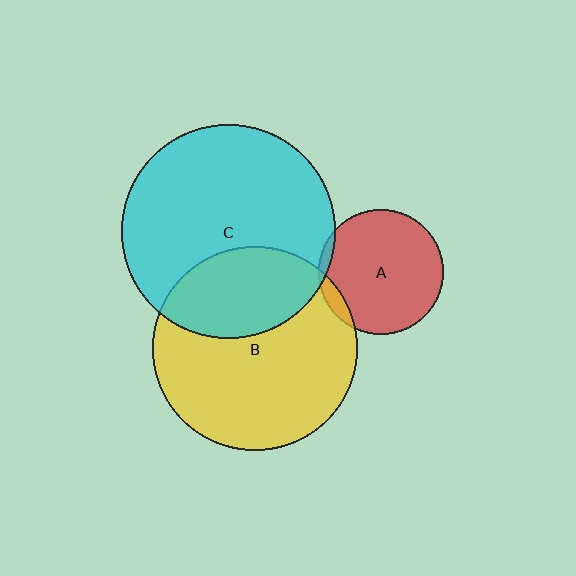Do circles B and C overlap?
Yes.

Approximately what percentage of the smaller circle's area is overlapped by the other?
Approximately 35%.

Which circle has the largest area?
Circle C (cyan).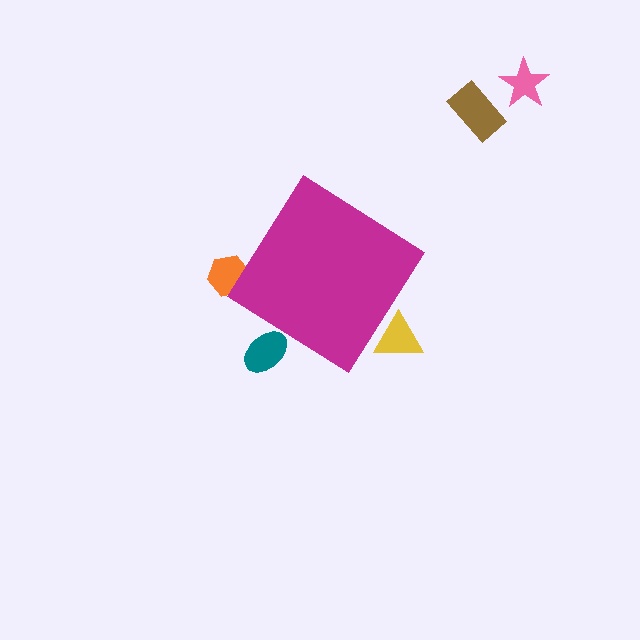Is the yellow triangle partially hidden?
Yes, the yellow triangle is partially hidden behind the magenta diamond.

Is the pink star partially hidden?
No, the pink star is fully visible.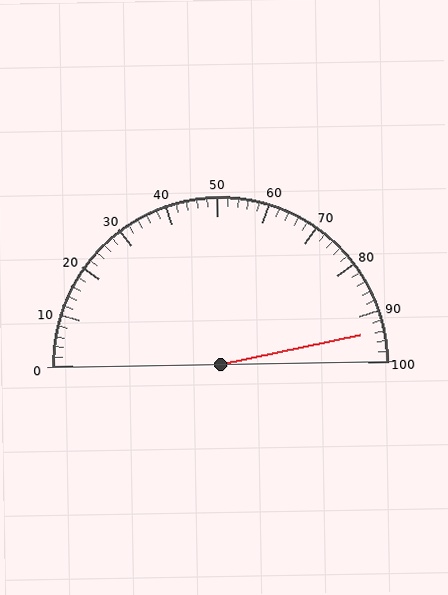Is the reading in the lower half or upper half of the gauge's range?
The reading is in the upper half of the range (0 to 100).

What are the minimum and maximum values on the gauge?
The gauge ranges from 0 to 100.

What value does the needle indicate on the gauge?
The needle indicates approximately 94.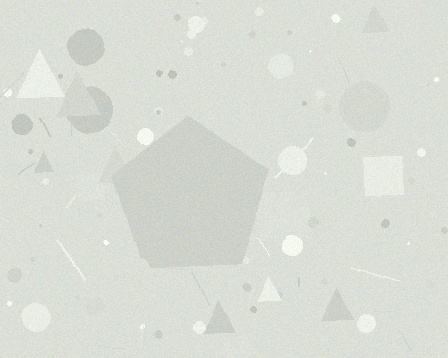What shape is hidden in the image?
A pentagon is hidden in the image.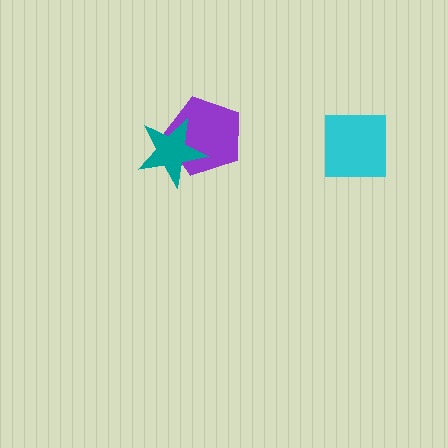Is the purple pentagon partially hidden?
Yes, it is partially covered by another shape.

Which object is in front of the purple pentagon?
The teal star is in front of the purple pentagon.